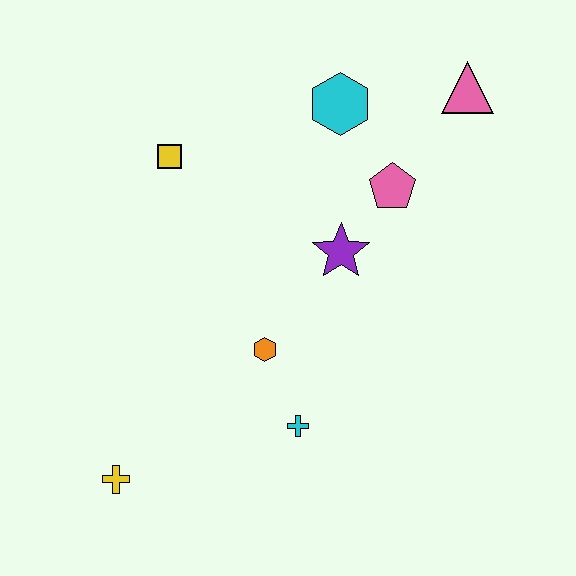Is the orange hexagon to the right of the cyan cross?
No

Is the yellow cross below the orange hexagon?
Yes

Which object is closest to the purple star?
The pink pentagon is closest to the purple star.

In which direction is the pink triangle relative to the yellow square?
The pink triangle is to the right of the yellow square.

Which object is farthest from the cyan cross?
The pink triangle is farthest from the cyan cross.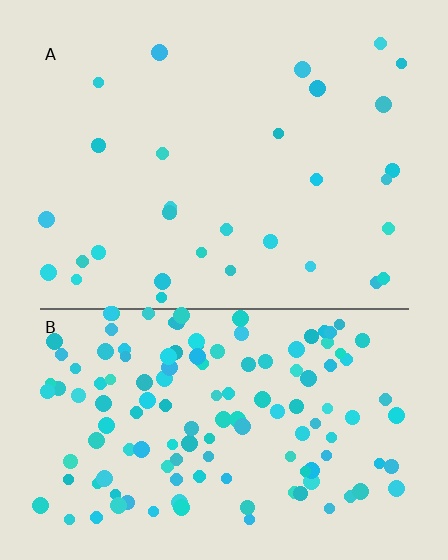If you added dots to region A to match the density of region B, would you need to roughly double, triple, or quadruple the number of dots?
Approximately quadruple.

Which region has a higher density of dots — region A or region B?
B (the bottom).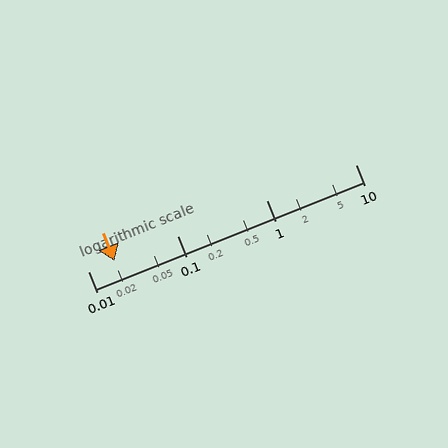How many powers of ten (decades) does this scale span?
The scale spans 3 decades, from 0.01 to 10.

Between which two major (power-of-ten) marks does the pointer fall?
The pointer is between 0.01 and 0.1.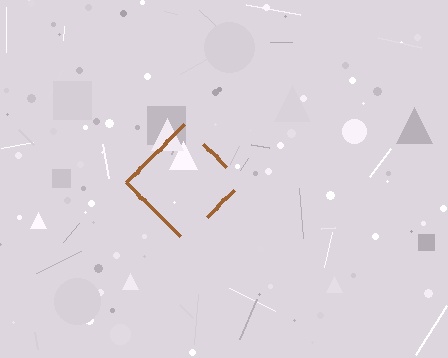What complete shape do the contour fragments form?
The contour fragments form a diamond.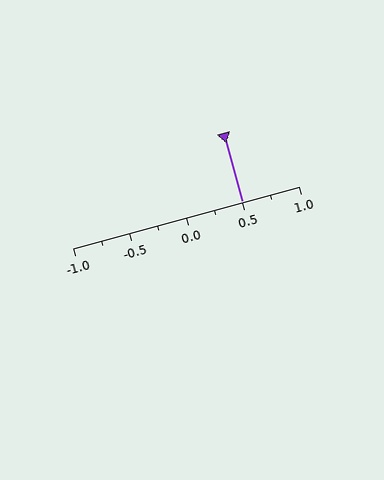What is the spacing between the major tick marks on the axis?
The major ticks are spaced 0.5 apart.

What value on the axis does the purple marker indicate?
The marker indicates approximately 0.5.